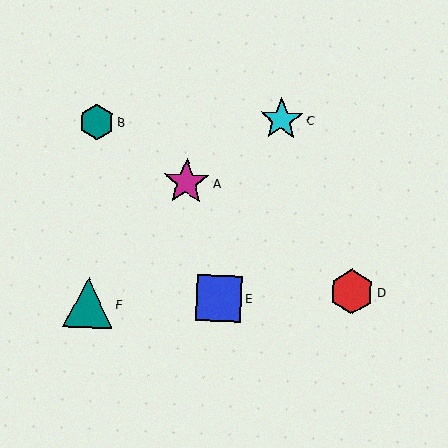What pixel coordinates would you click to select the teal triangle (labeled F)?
Click at (88, 303) to select the teal triangle F.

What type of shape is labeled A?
Shape A is a magenta star.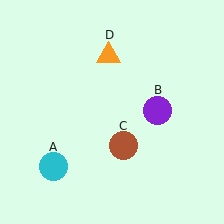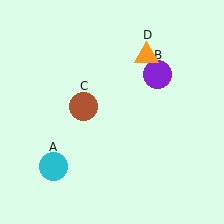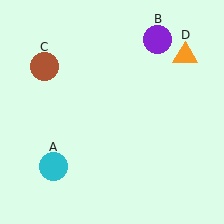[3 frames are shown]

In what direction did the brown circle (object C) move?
The brown circle (object C) moved up and to the left.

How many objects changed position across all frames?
3 objects changed position: purple circle (object B), brown circle (object C), orange triangle (object D).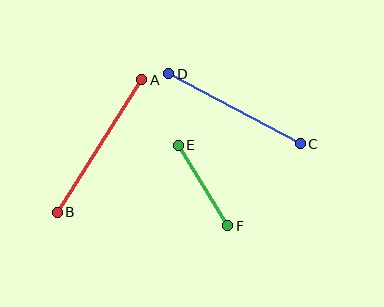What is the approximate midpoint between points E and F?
The midpoint is at approximately (203, 185) pixels.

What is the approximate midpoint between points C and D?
The midpoint is at approximately (235, 109) pixels.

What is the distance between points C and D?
The distance is approximately 149 pixels.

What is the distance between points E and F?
The distance is approximately 95 pixels.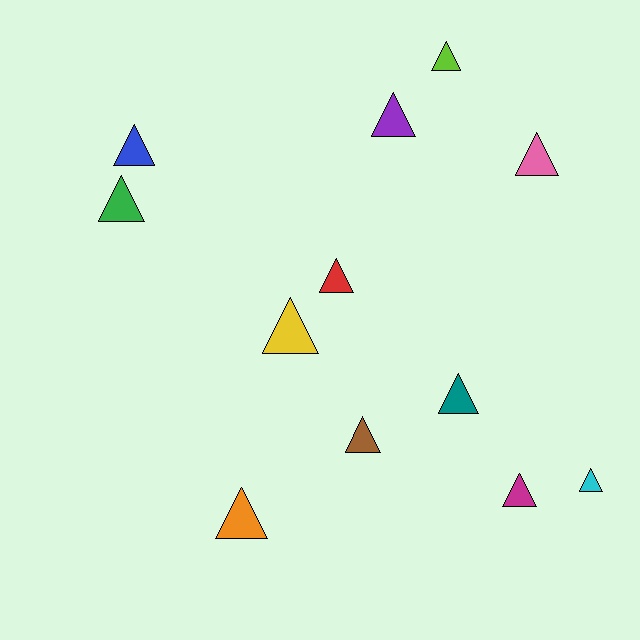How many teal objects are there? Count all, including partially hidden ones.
There is 1 teal object.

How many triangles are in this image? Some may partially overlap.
There are 12 triangles.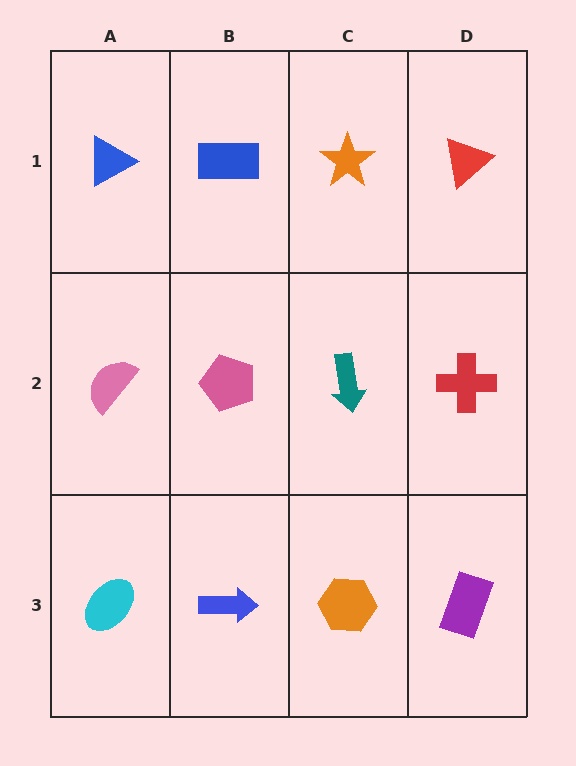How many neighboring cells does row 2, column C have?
4.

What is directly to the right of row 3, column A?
A blue arrow.